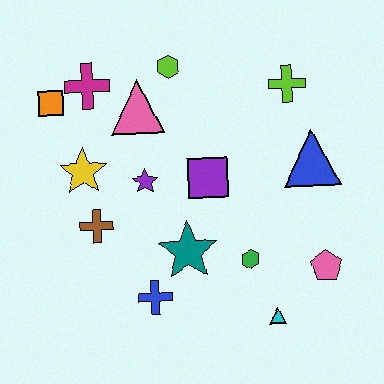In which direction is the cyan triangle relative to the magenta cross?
The cyan triangle is below the magenta cross.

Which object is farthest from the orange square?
The pink pentagon is farthest from the orange square.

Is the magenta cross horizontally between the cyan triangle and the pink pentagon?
No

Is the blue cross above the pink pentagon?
No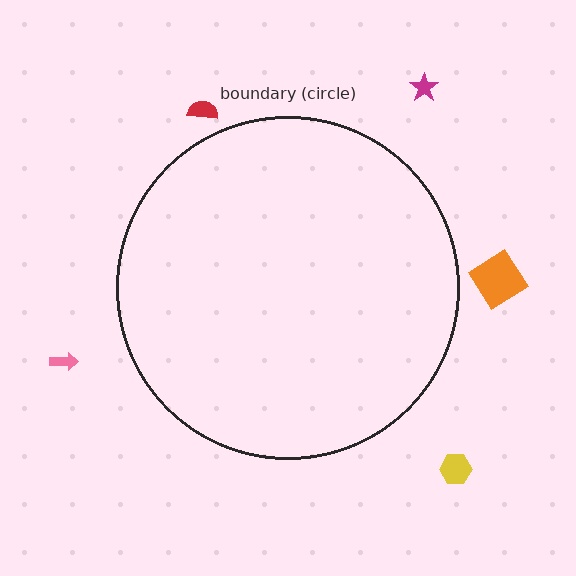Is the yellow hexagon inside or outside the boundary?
Outside.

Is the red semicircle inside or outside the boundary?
Outside.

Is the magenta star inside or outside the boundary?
Outside.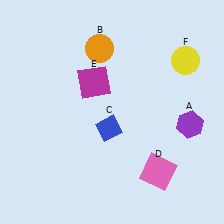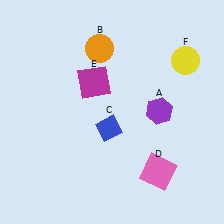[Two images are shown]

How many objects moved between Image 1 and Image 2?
1 object moved between the two images.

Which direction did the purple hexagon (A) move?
The purple hexagon (A) moved left.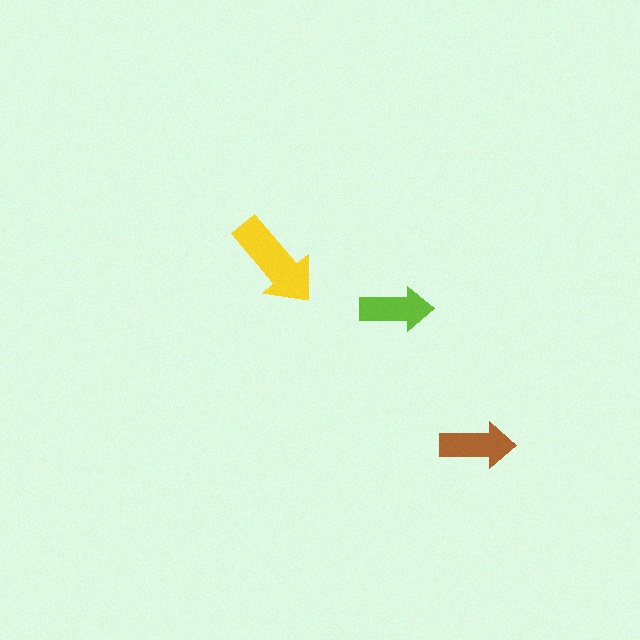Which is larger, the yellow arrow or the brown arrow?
The yellow one.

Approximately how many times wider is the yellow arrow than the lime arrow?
About 1.5 times wider.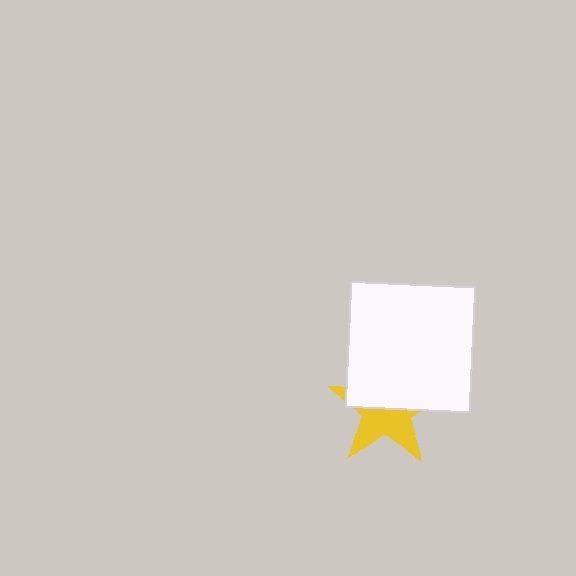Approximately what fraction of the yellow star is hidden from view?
Roughly 53% of the yellow star is hidden behind the white square.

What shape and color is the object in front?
The object in front is a white square.